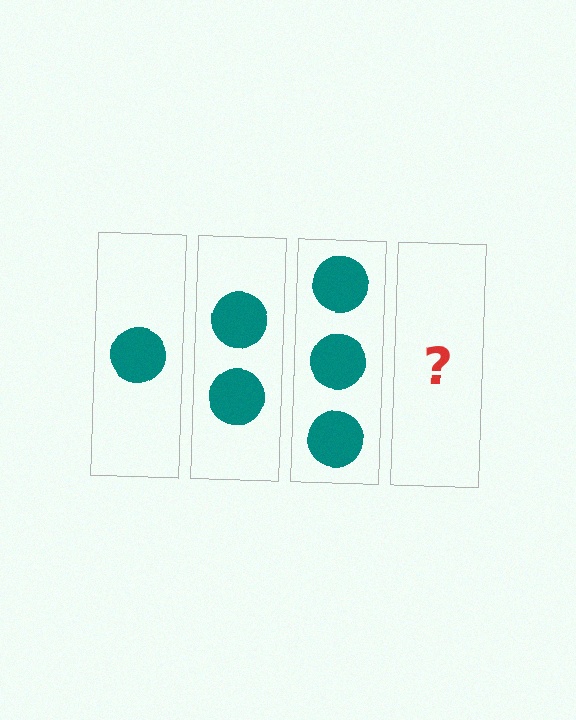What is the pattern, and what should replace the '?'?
The pattern is that each step adds one more circle. The '?' should be 4 circles.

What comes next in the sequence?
The next element should be 4 circles.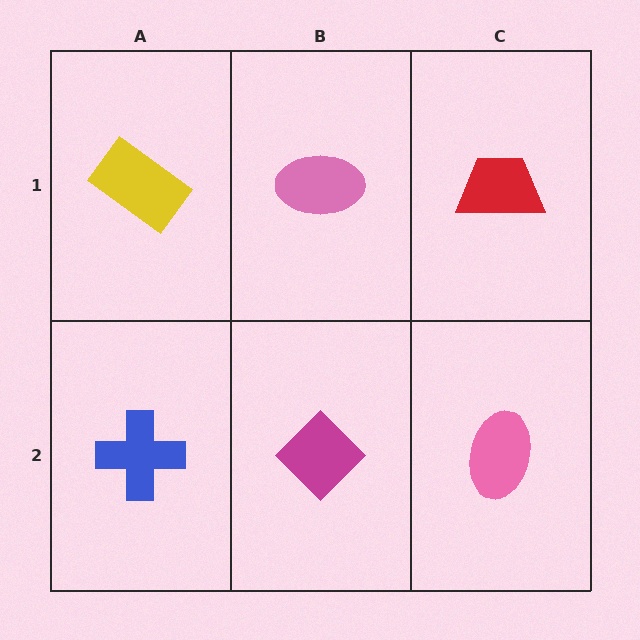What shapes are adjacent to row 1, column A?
A blue cross (row 2, column A), a pink ellipse (row 1, column B).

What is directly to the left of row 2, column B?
A blue cross.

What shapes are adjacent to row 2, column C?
A red trapezoid (row 1, column C), a magenta diamond (row 2, column B).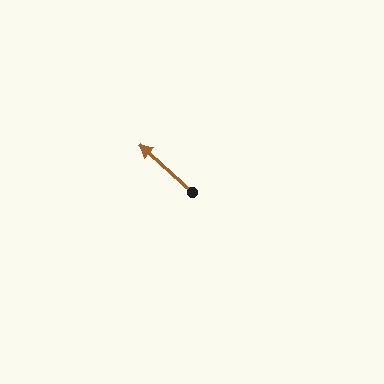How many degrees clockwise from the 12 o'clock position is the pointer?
Approximately 312 degrees.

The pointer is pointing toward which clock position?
Roughly 10 o'clock.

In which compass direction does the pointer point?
Northwest.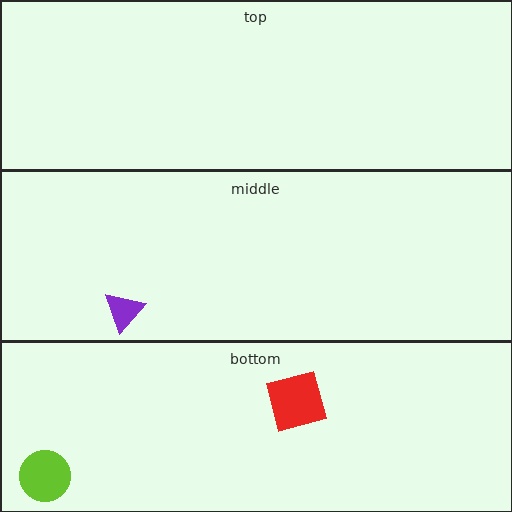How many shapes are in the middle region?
1.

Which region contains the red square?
The bottom region.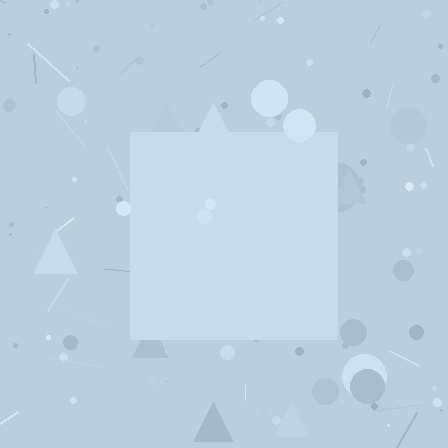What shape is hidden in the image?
A square is hidden in the image.